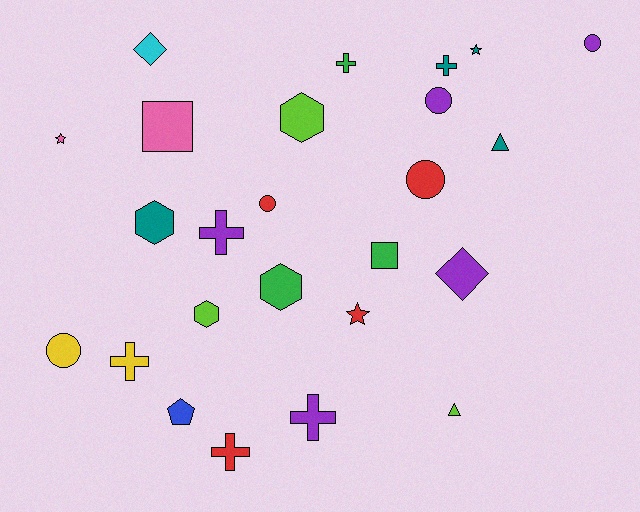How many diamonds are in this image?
There are 2 diamonds.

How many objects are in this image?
There are 25 objects.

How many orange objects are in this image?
There are no orange objects.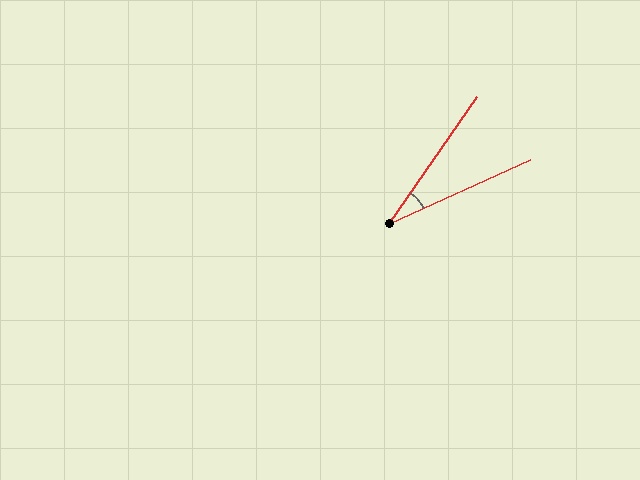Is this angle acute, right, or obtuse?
It is acute.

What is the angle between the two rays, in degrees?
Approximately 31 degrees.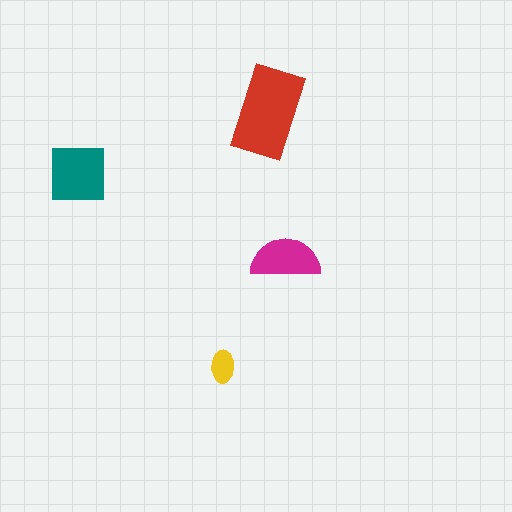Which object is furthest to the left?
The teal square is leftmost.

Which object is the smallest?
The yellow ellipse.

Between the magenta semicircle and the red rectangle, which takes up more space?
The red rectangle.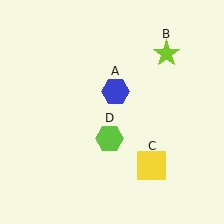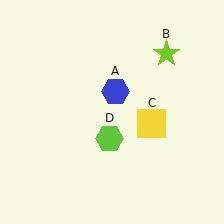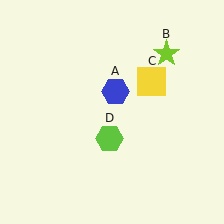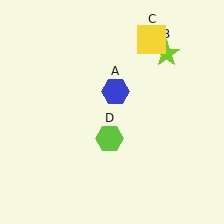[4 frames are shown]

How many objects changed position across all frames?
1 object changed position: yellow square (object C).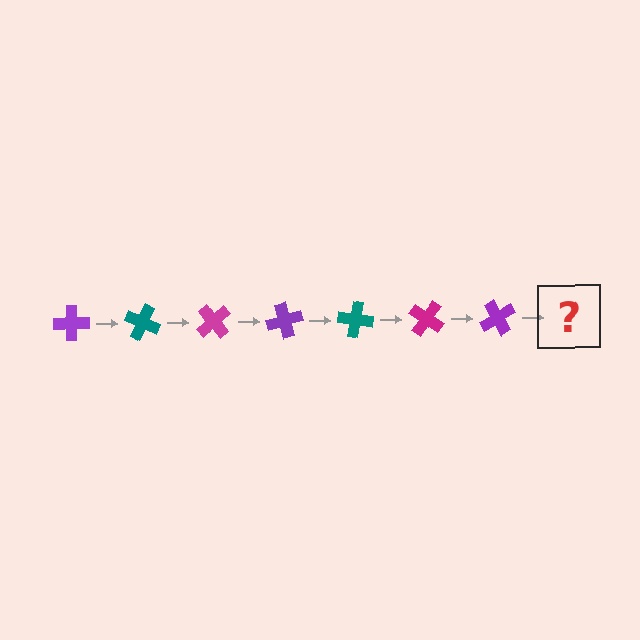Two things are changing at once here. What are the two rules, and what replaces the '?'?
The two rules are that it rotates 25 degrees each step and the color cycles through purple, teal, and magenta. The '?' should be a teal cross, rotated 175 degrees from the start.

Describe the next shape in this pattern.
It should be a teal cross, rotated 175 degrees from the start.